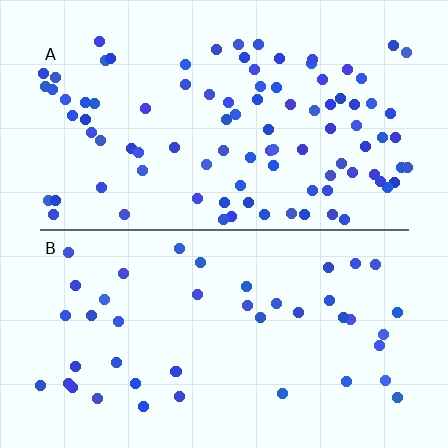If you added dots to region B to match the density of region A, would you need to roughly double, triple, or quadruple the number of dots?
Approximately double.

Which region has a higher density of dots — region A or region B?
A (the top).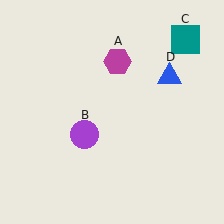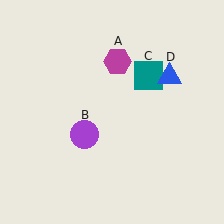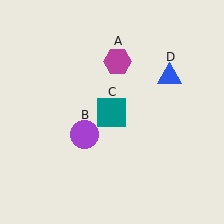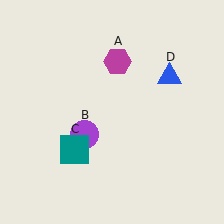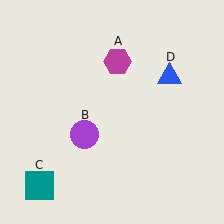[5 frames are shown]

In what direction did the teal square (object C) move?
The teal square (object C) moved down and to the left.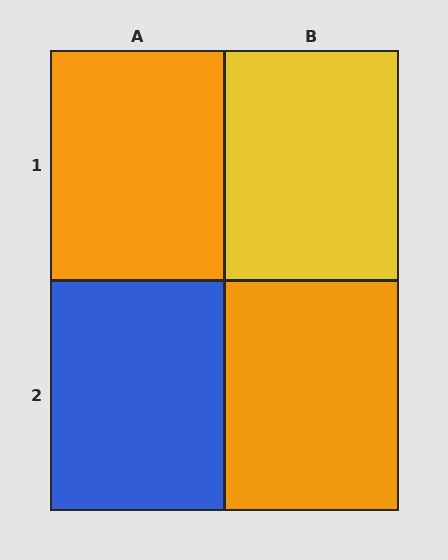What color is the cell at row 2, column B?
Orange.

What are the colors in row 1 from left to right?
Orange, yellow.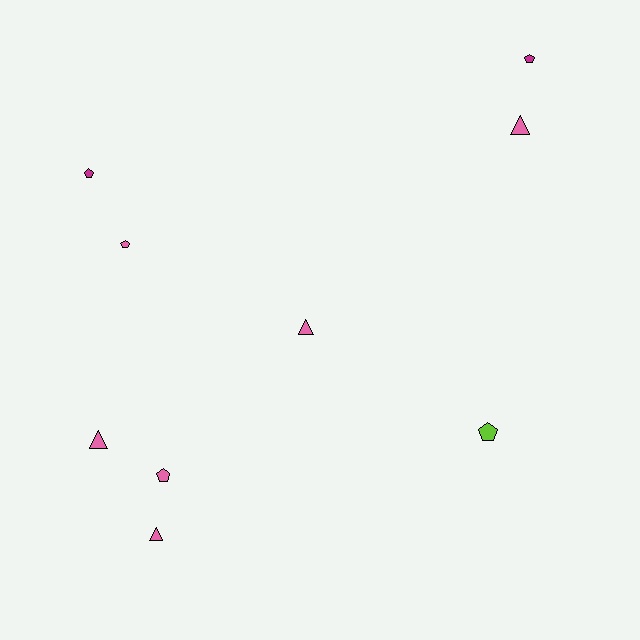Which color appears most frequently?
Pink, with 6 objects.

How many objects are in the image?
There are 9 objects.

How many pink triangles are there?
There are 4 pink triangles.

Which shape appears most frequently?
Pentagon, with 5 objects.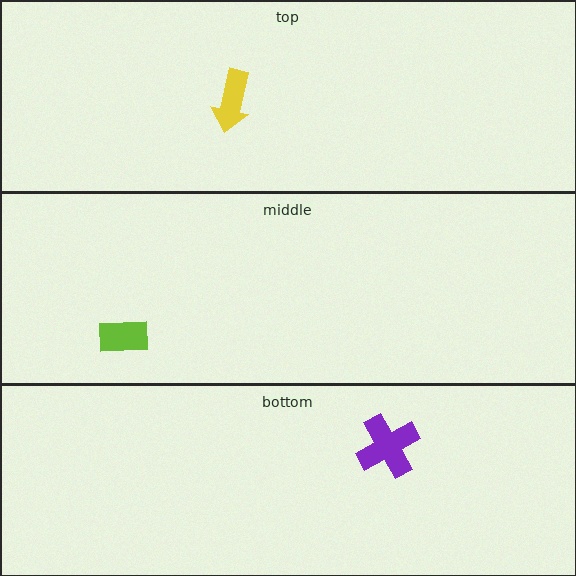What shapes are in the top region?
The yellow arrow.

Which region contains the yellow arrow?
The top region.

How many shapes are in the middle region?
1.